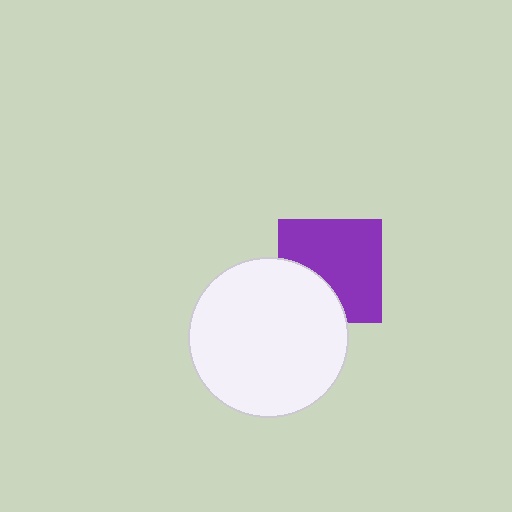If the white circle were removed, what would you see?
You would see the complete purple square.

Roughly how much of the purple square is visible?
Most of it is visible (roughly 69%).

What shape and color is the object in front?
The object in front is a white circle.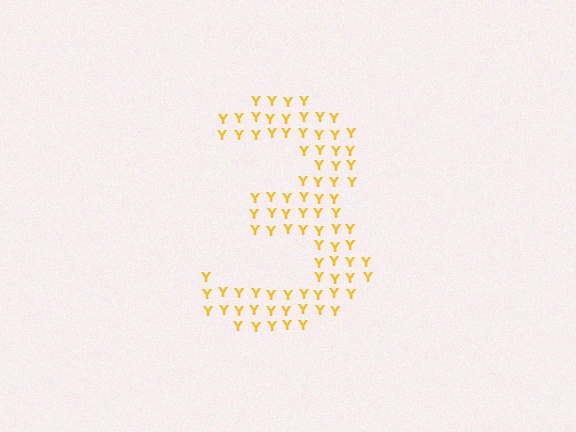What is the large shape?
The large shape is the digit 3.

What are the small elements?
The small elements are letter Y's.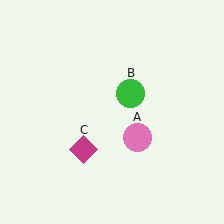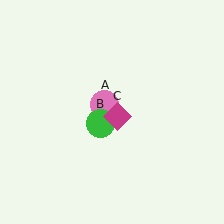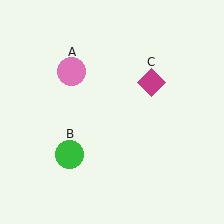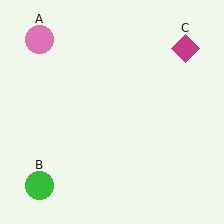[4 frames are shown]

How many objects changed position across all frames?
3 objects changed position: pink circle (object A), green circle (object B), magenta diamond (object C).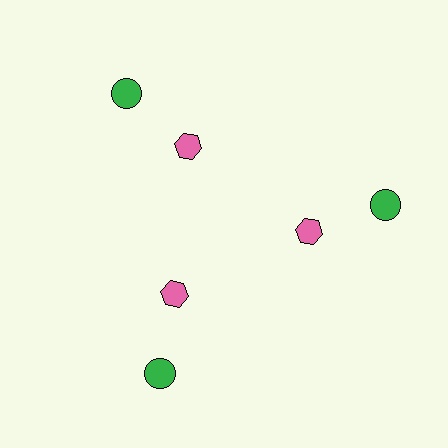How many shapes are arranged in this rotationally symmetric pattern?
There are 6 shapes, arranged in 3 groups of 2.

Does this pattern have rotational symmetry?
Yes, this pattern has 3-fold rotational symmetry. It looks the same after rotating 120 degrees around the center.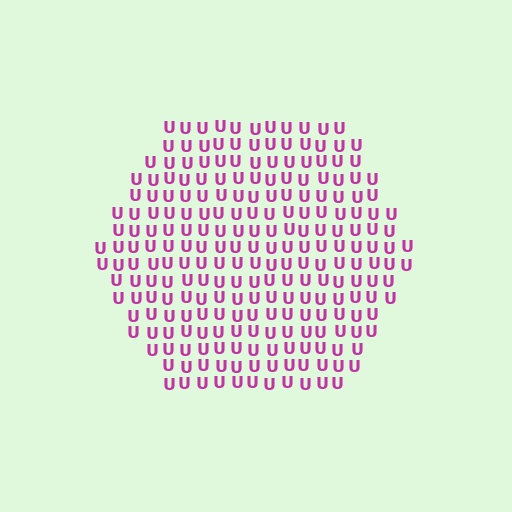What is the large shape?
The large shape is a hexagon.